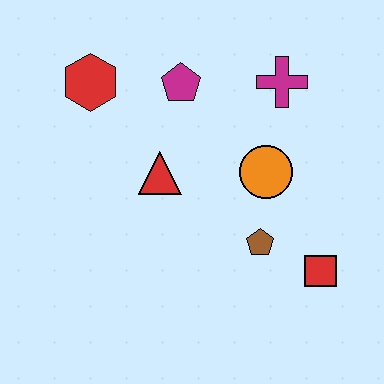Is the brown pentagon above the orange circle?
No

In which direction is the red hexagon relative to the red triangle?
The red hexagon is above the red triangle.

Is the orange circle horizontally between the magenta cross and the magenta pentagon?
Yes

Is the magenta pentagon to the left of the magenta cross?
Yes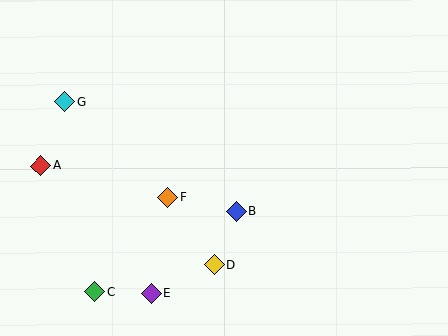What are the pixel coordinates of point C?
Point C is at (95, 292).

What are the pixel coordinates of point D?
Point D is at (215, 265).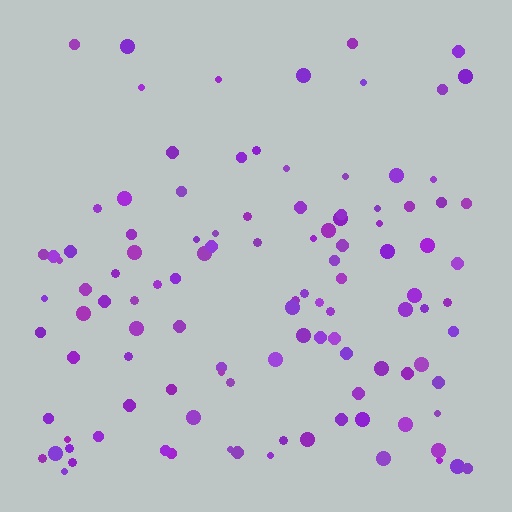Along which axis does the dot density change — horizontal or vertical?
Vertical.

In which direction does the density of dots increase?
From top to bottom, with the bottom side densest.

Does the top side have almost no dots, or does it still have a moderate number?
Still a moderate number, just noticeably fewer than the bottom.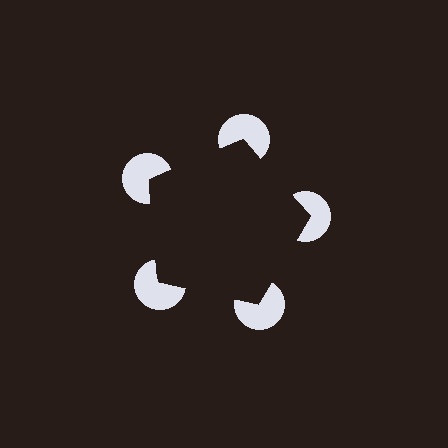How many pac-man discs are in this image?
There are 5 — one at each vertex of the illusory pentagon.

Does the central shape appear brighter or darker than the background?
It typically appears slightly darker than the background, even though no actual brightness change is drawn.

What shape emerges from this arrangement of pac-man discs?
An illusory pentagon — its edges are inferred from the aligned wedge cuts in the pac-man discs, not physically drawn.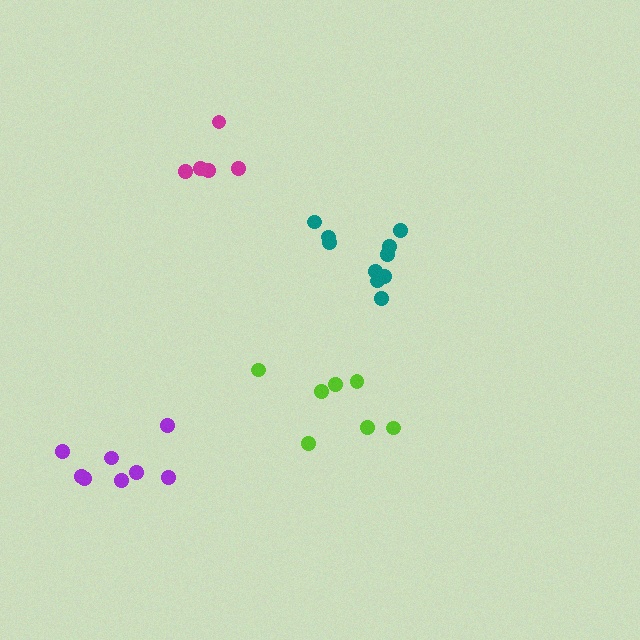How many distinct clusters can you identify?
There are 4 distinct clusters.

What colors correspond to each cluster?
The clusters are colored: teal, lime, magenta, purple.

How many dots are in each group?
Group 1: 10 dots, Group 2: 7 dots, Group 3: 5 dots, Group 4: 8 dots (30 total).